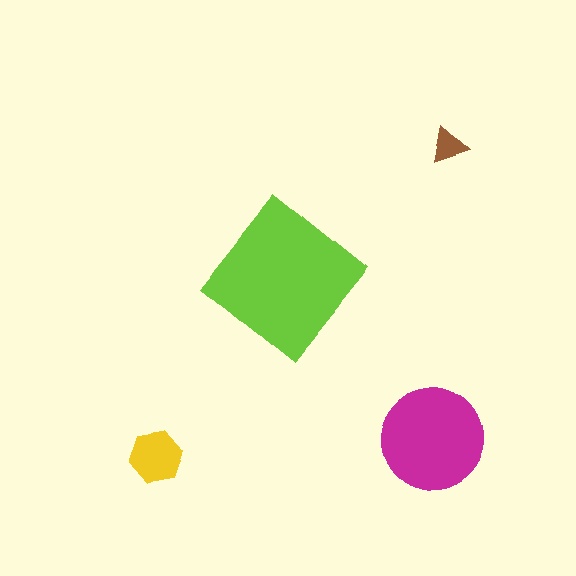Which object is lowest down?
The yellow hexagon is bottommost.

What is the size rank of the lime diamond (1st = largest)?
1st.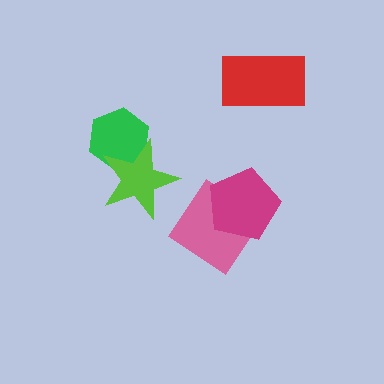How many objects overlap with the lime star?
1 object overlaps with the lime star.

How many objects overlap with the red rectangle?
0 objects overlap with the red rectangle.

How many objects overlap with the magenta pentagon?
1 object overlaps with the magenta pentagon.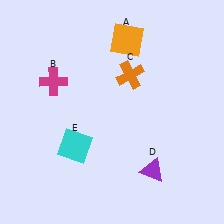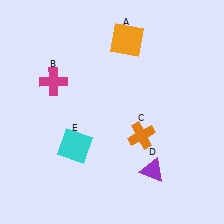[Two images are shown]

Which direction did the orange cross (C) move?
The orange cross (C) moved down.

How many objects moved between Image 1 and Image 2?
1 object moved between the two images.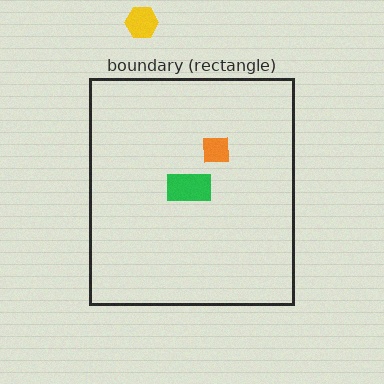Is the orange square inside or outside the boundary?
Inside.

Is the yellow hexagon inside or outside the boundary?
Outside.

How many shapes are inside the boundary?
2 inside, 1 outside.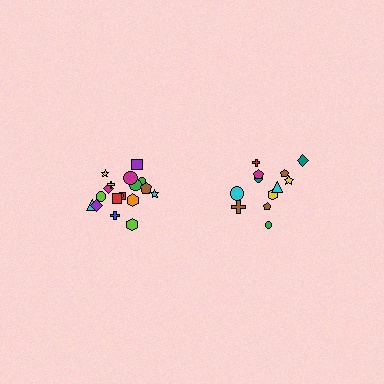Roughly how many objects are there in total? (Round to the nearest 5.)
Roughly 30 objects in total.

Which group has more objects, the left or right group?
The left group.